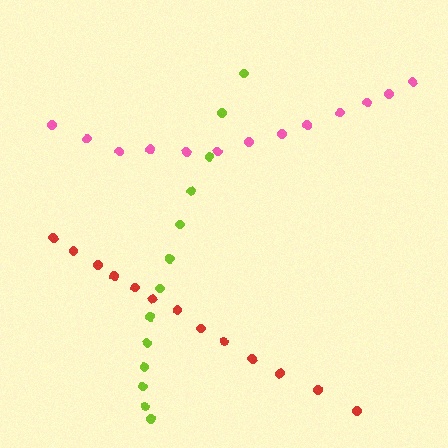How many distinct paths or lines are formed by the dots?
There are 3 distinct paths.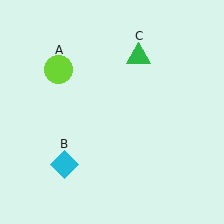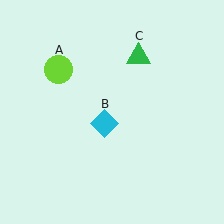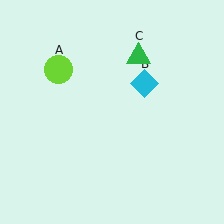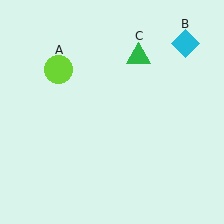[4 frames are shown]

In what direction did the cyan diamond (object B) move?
The cyan diamond (object B) moved up and to the right.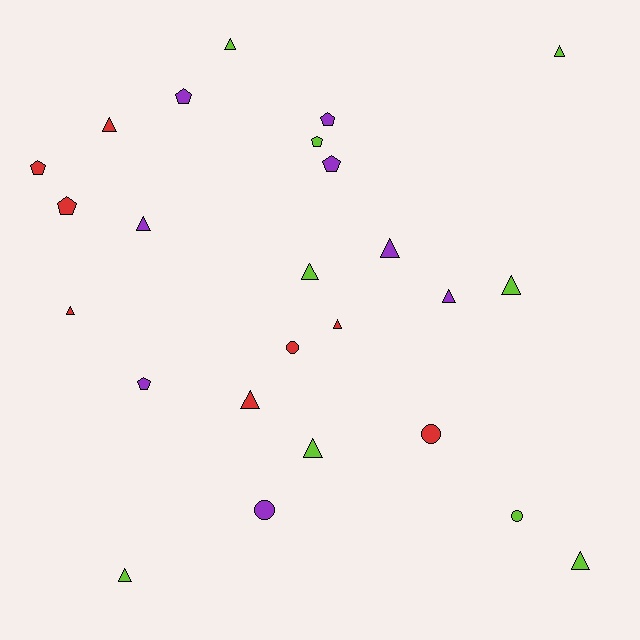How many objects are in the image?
There are 25 objects.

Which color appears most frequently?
Lime, with 9 objects.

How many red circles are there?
There are 2 red circles.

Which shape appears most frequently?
Triangle, with 14 objects.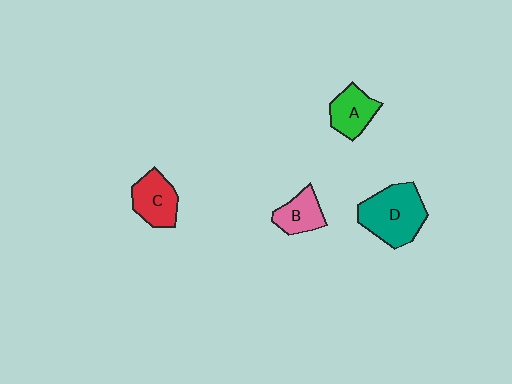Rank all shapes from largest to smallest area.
From largest to smallest: D (teal), C (red), A (green), B (pink).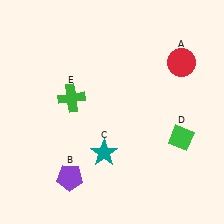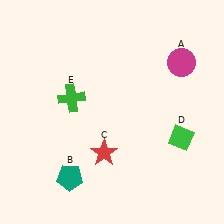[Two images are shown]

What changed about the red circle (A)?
In Image 1, A is red. In Image 2, it changed to magenta.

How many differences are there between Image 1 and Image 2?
There are 3 differences between the two images.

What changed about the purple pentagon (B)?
In Image 1, B is purple. In Image 2, it changed to teal.